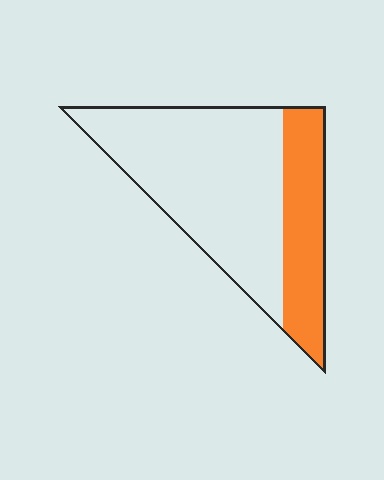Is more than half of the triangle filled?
No.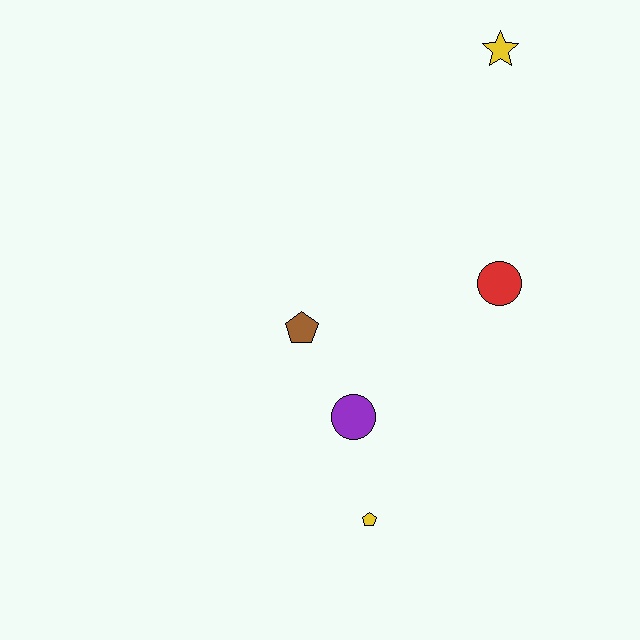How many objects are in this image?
There are 5 objects.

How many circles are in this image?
There are 2 circles.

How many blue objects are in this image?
There are no blue objects.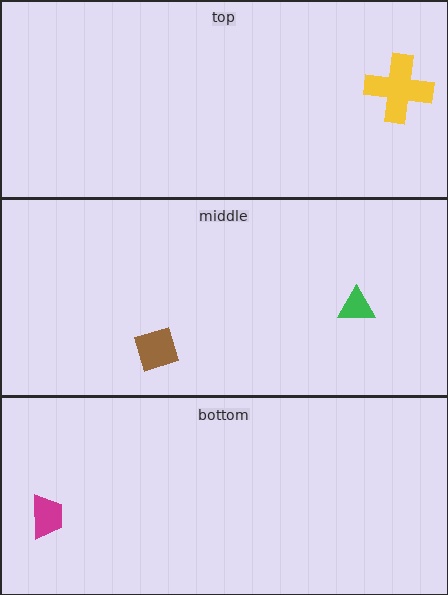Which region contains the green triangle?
The middle region.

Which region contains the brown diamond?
The middle region.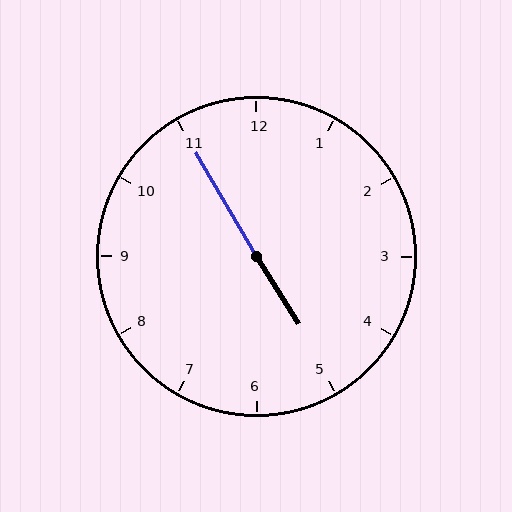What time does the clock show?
4:55.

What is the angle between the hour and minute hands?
Approximately 178 degrees.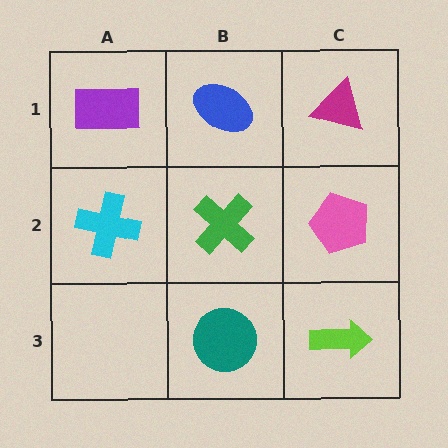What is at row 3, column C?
A lime arrow.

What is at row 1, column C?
A magenta triangle.